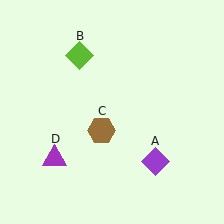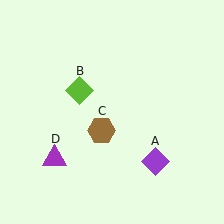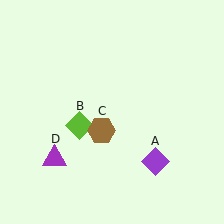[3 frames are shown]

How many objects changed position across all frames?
1 object changed position: lime diamond (object B).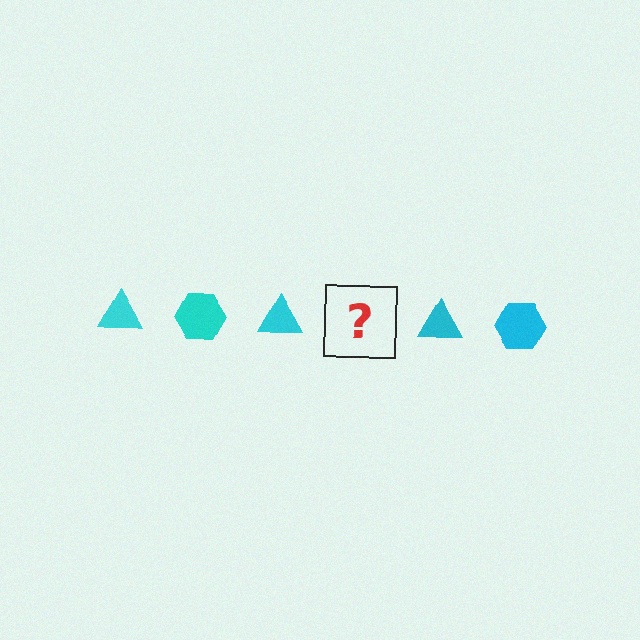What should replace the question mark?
The question mark should be replaced with a cyan hexagon.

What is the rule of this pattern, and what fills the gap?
The rule is that the pattern cycles through triangle, hexagon shapes in cyan. The gap should be filled with a cyan hexagon.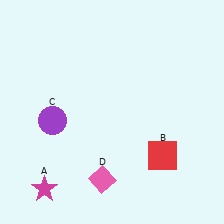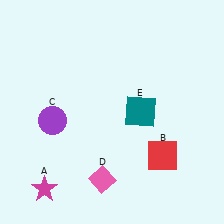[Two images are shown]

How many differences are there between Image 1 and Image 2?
There is 1 difference between the two images.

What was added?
A teal square (E) was added in Image 2.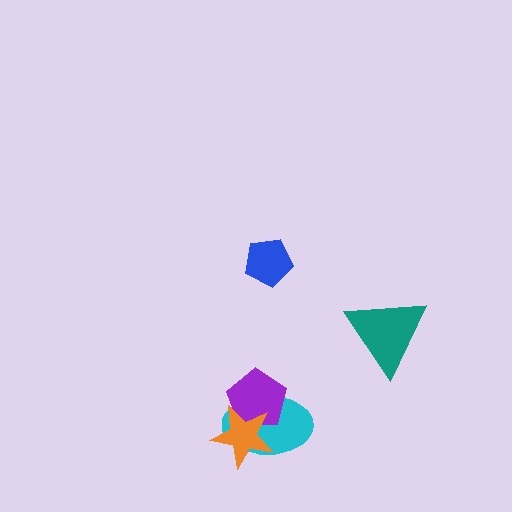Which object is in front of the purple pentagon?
The orange star is in front of the purple pentagon.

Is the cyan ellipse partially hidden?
Yes, it is partially covered by another shape.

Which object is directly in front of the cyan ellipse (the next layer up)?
The purple pentagon is directly in front of the cyan ellipse.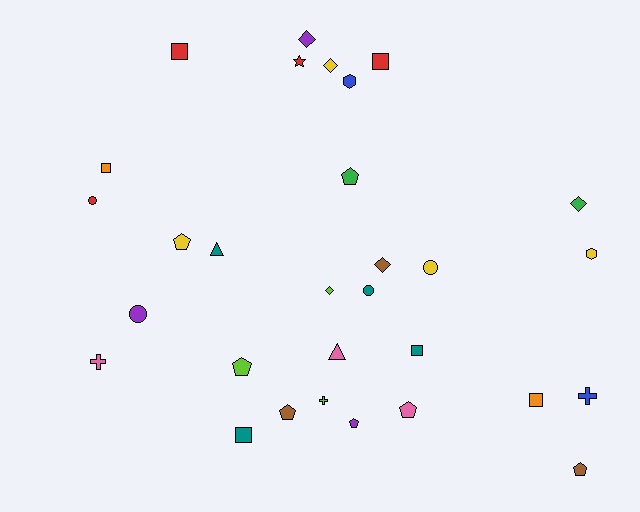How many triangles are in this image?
There are 2 triangles.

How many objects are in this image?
There are 30 objects.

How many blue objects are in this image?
There are 2 blue objects.